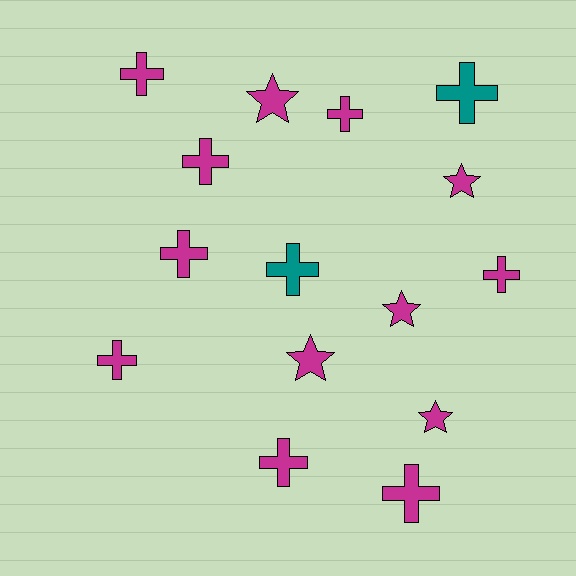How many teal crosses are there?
There are 2 teal crosses.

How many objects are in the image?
There are 15 objects.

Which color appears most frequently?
Magenta, with 13 objects.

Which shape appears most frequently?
Cross, with 10 objects.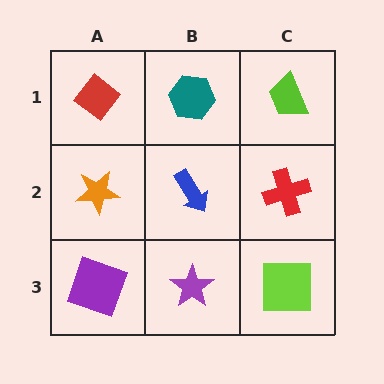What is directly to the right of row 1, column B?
A lime trapezoid.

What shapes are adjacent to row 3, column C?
A red cross (row 2, column C), a purple star (row 3, column B).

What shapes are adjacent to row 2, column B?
A teal hexagon (row 1, column B), a purple star (row 3, column B), an orange star (row 2, column A), a red cross (row 2, column C).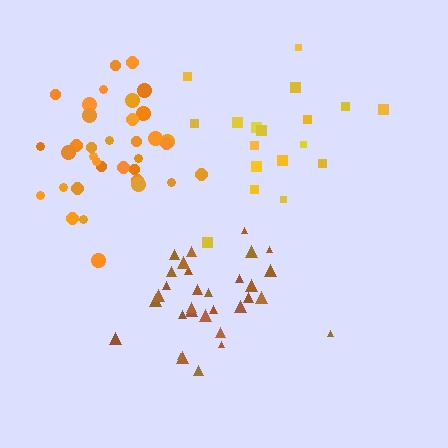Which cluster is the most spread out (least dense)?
Yellow.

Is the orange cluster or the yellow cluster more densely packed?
Orange.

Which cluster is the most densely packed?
Brown.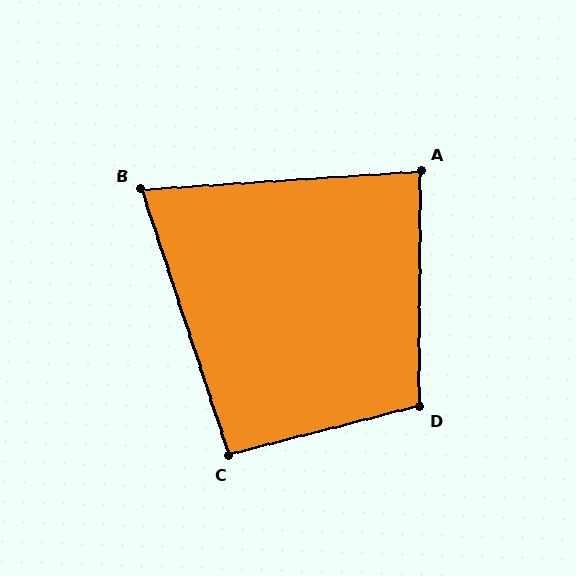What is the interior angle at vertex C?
Approximately 94 degrees (approximately right).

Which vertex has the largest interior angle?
D, at approximately 104 degrees.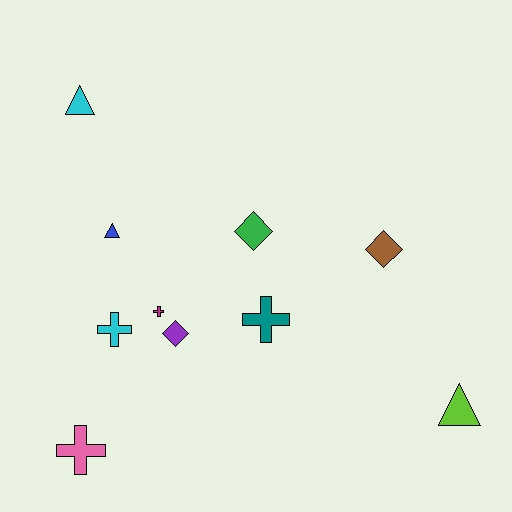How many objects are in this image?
There are 10 objects.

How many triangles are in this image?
There are 3 triangles.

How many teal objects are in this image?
There is 1 teal object.